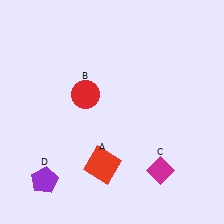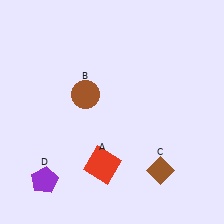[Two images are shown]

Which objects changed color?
B changed from red to brown. C changed from magenta to brown.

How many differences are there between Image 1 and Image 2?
There are 2 differences between the two images.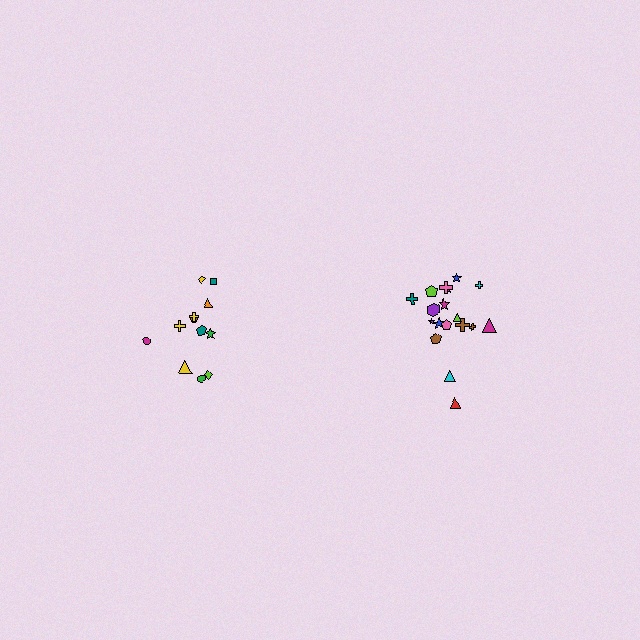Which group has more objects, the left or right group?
The right group.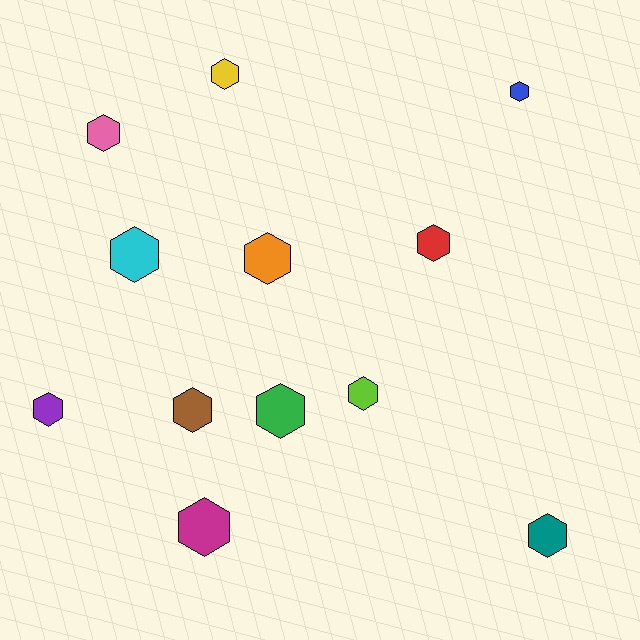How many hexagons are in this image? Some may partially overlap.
There are 12 hexagons.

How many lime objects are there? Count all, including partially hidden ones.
There is 1 lime object.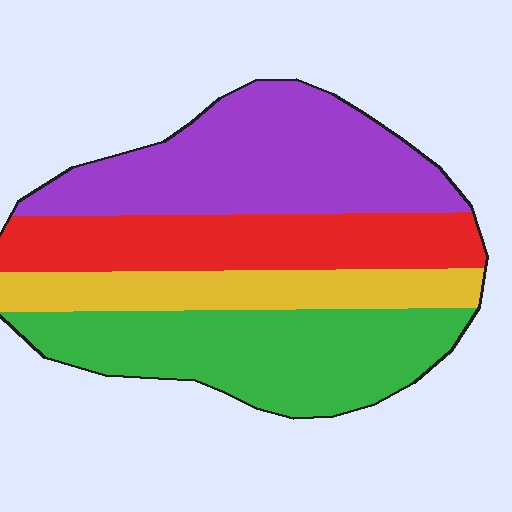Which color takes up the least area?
Yellow, at roughly 15%.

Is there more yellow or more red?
Red.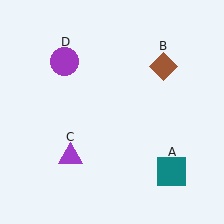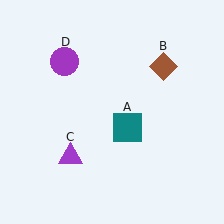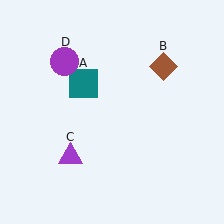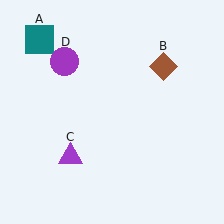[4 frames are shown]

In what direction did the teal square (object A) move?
The teal square (object A) moved up and to the left.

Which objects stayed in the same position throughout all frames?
Brown diamond (object B) and purple triangle (object C) and purple circle (object D) remained stationary.